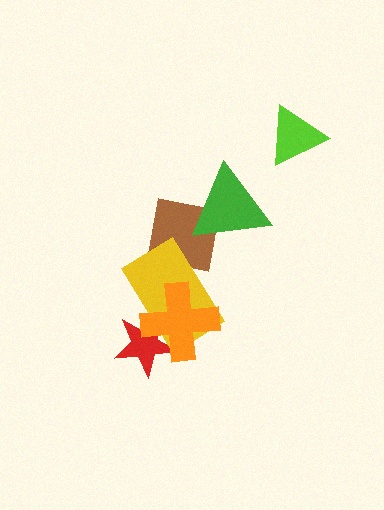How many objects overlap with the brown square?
2 objects overlap with the brown square.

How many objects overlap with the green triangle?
1 object overlaps with the green triangle.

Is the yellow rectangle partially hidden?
Yes, it is partially covered by another shape.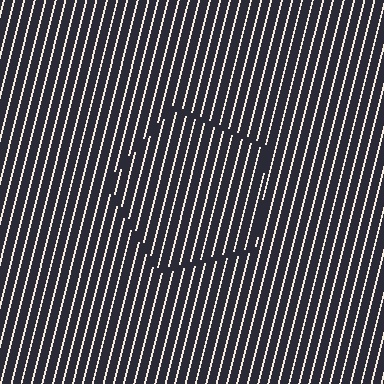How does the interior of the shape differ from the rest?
The interior of the shape contains the same grating, shifted by half a period — the contour is defined by the phase discontinuity where line-ends from the inner and outer gratings abut.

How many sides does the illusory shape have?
5 sides — the line-ends trace a pentagon.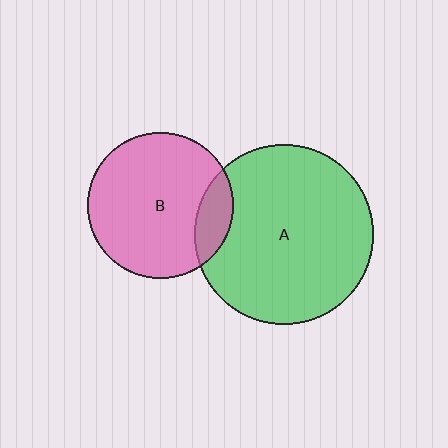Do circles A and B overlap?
Yes.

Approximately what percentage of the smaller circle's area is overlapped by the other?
Approximately 15%.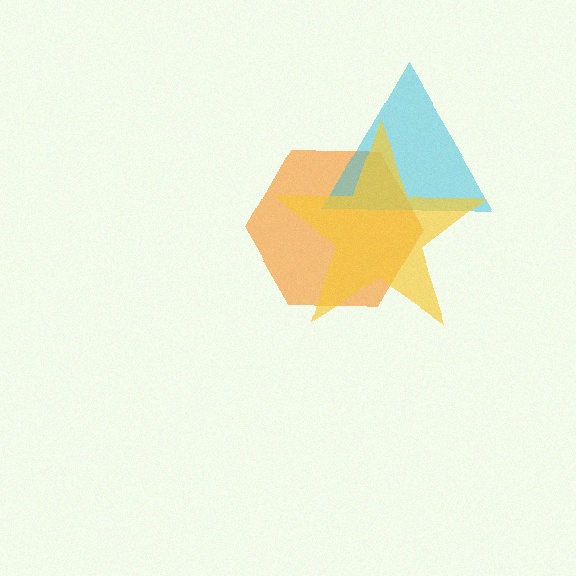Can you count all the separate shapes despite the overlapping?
Yes, there are 3 separate shapes.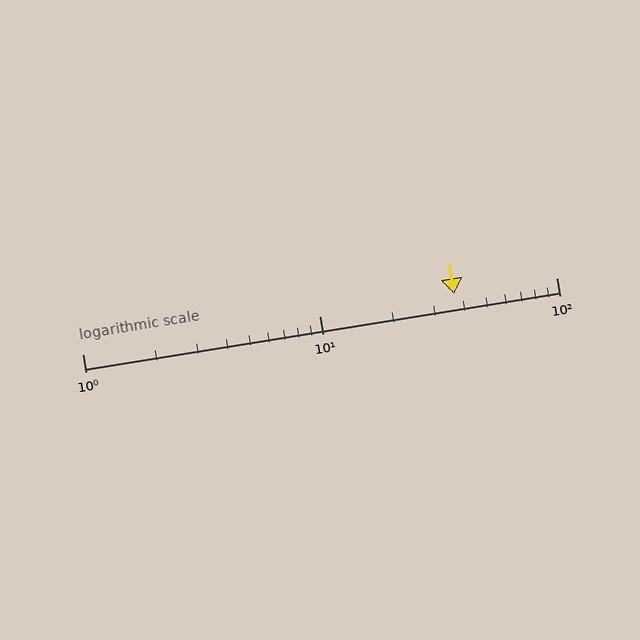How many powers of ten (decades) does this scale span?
The scale spans 2 decades, from 1 to 100.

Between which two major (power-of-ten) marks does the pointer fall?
The pointer is between 10 and 100.